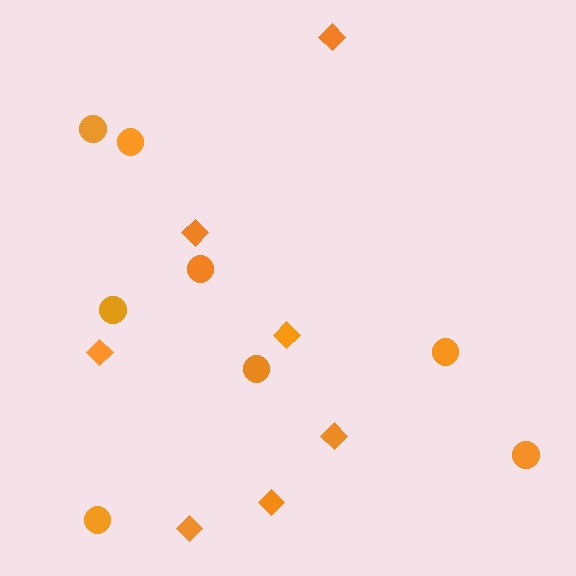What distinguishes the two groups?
There are 2 groups: one group of circles (8) and one group of diamonds (7).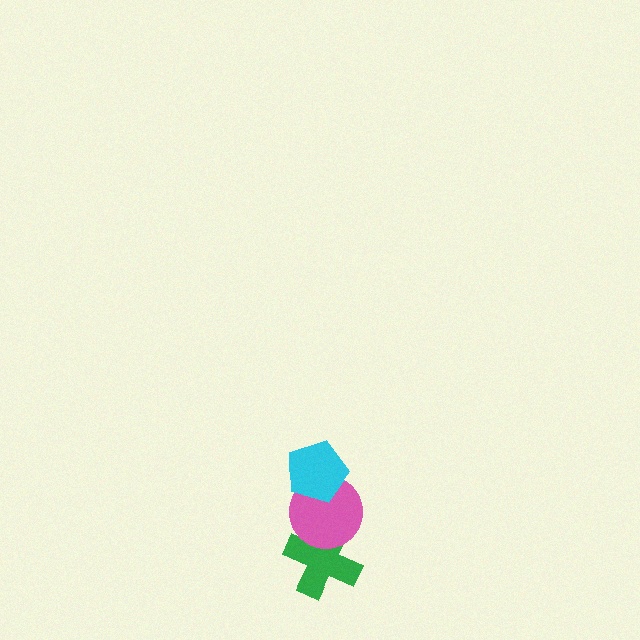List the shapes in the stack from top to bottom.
From top to bottom: the cyan pentagon, the pink circle, the green cross.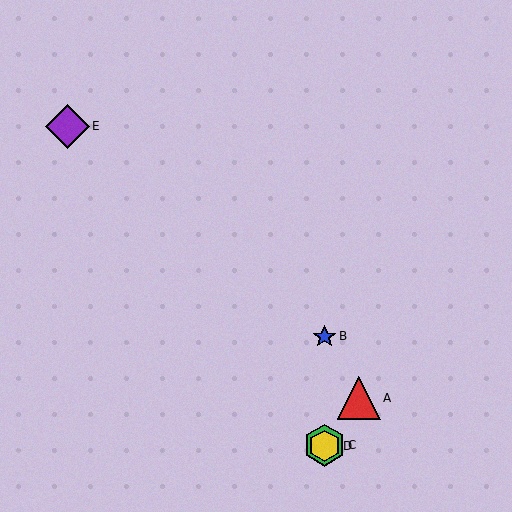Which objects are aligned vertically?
Objects B, C, D are aligned vertically.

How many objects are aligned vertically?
3 objects (B, C, D) are aligned vertically.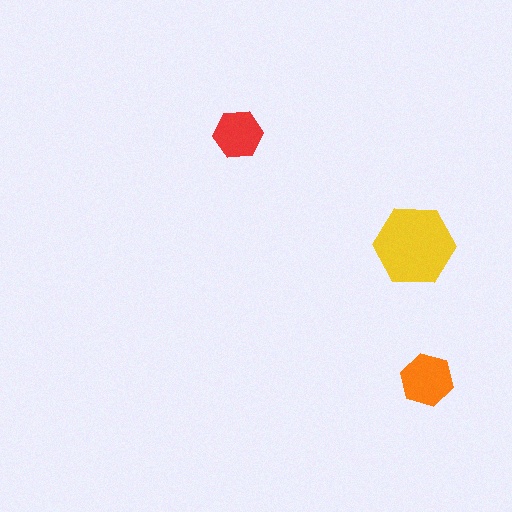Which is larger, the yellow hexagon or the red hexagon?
The yellow one.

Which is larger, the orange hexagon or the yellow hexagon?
The yellow one.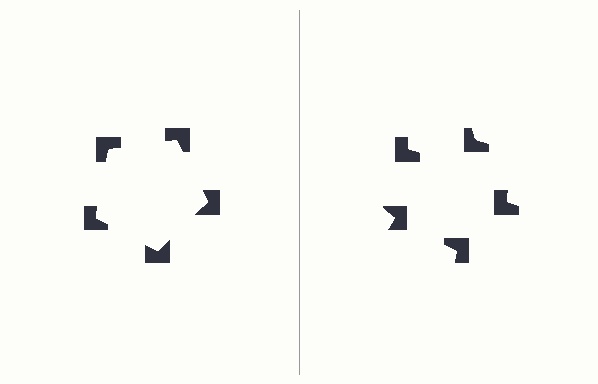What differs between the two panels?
The notched squares are positioned identically on both sides; only the wedge orientations differ. On the left they align to a pentagon; on the right they are misaligned.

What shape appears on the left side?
An illusory pentagon.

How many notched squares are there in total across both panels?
10 — 5 on each side.